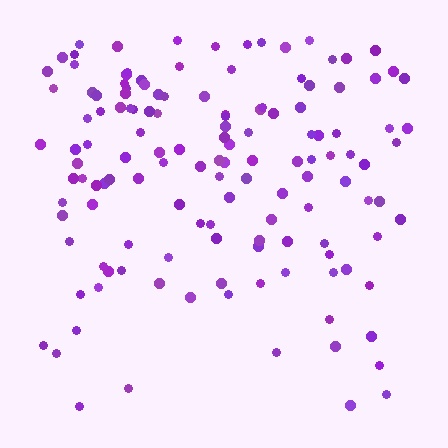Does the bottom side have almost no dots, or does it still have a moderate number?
Still a moderate number, just noticeably fewer than the top.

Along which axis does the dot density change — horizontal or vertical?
Vertical.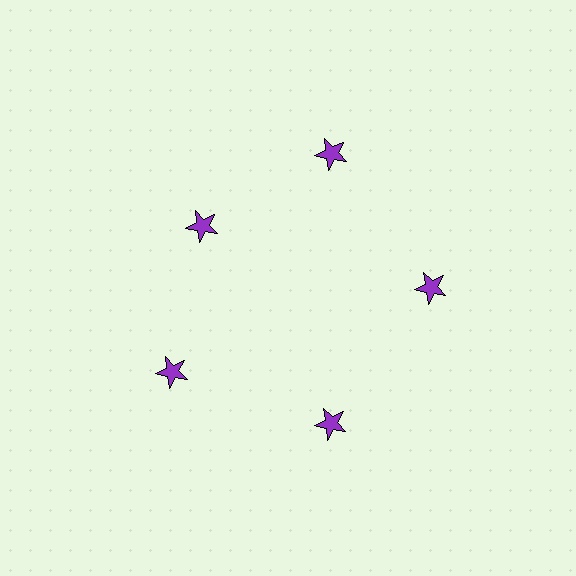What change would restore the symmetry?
The symmetry would be restored by moving it outward, back onto the ring so that all 5 stars sit at equal angles and equal distance from the center.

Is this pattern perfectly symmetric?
No. The 5 purple stars are arranged in a ring, but one element near the 10 o'clock position is pulled inward toward the center, breaking the 5-fold rotational symmetry.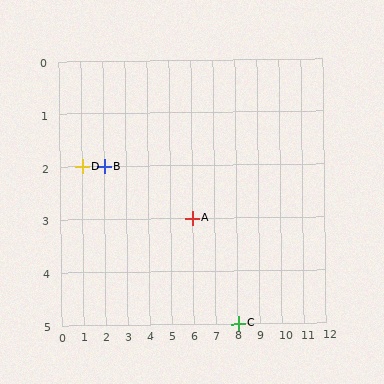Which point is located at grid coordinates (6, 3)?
Point A is at (6, 3).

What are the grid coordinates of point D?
Point D is at grid coordinates (1, 2).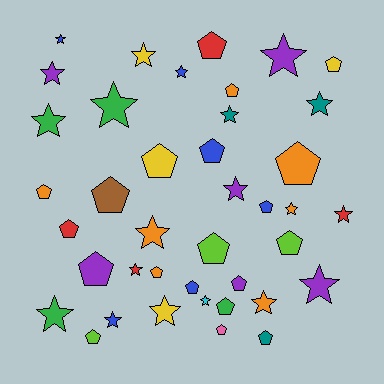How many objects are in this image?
There are 40 objects.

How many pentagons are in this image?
There are 20 pentagons.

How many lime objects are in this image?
There are 3 lime objects.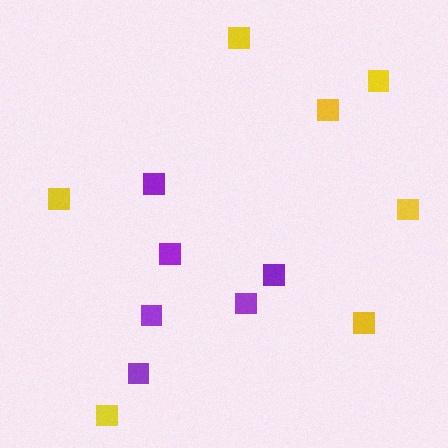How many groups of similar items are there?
There are 2 groups: one group of purple squares (6) and one group of yellow squares (7).